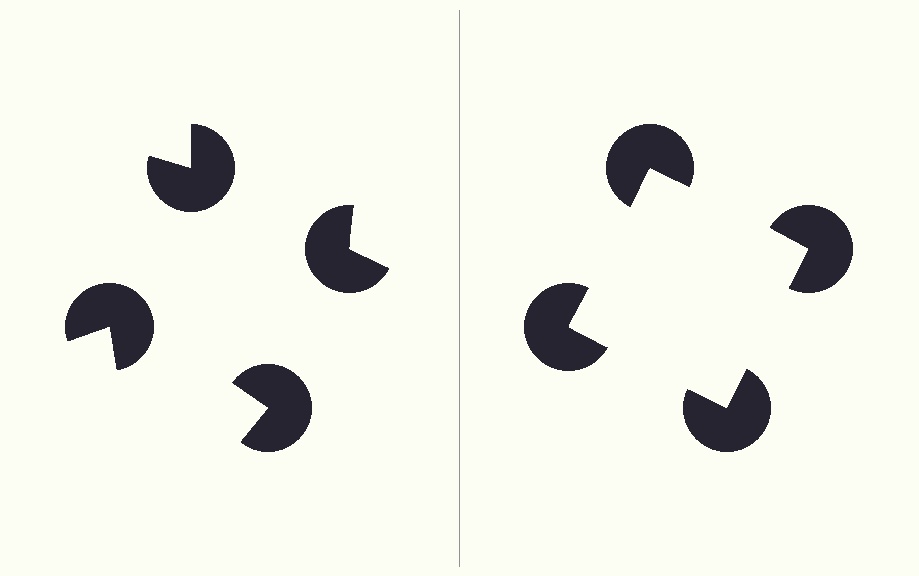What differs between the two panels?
The pac-man discs are positioned identically on both sides; only the wedge orientations differ. On the right they align to a square; on the left they are misaligned.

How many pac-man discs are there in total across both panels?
8 — 4 on each side.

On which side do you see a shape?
An illusory square appears on the right side. On the left side the wedge cuts are rotated, so no coherent shape forms.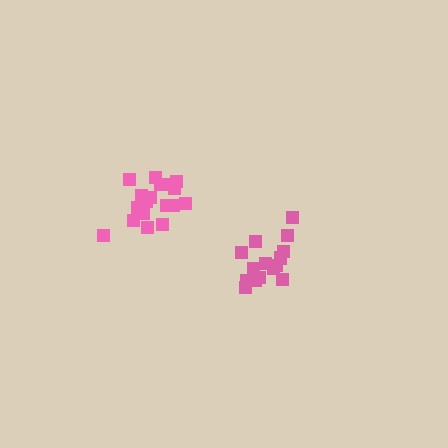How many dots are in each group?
Group 1: 18 dots, Group 2: 15 dots (33 total).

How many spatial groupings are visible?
There are 2 spatial groupings.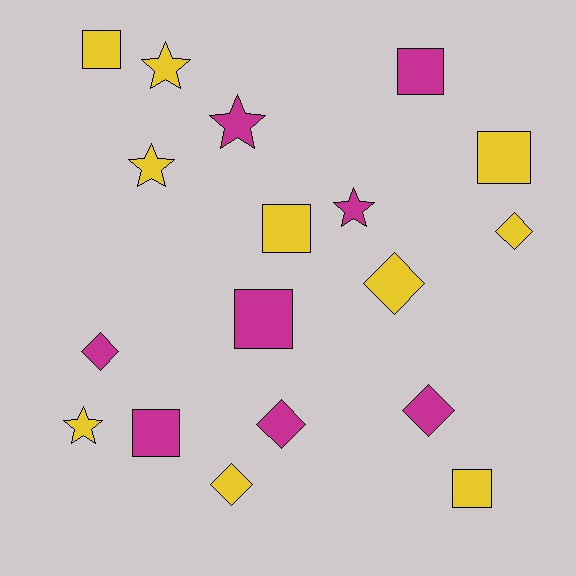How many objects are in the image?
There are 18 objects.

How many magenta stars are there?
There are 2 magenta stars.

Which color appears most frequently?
Yellow, with 10 objects.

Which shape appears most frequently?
Square, with 7 objects.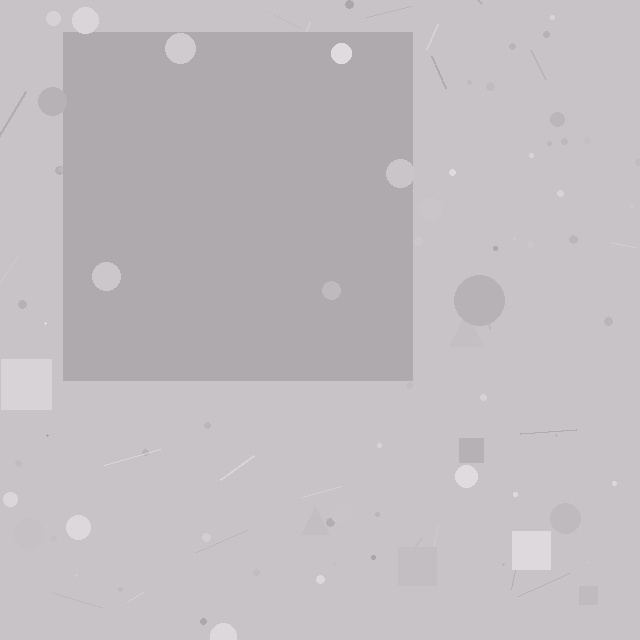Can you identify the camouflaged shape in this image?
The camouflaged shape is a square.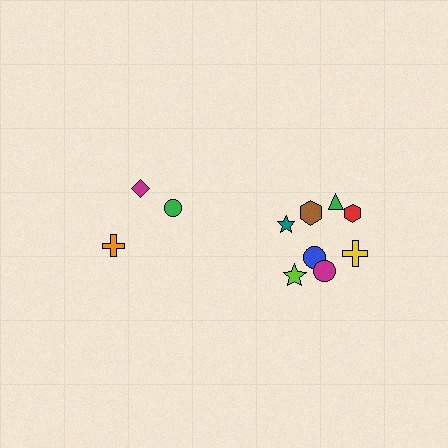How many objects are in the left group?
There are 3 objects.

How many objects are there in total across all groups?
There are 11 objects.